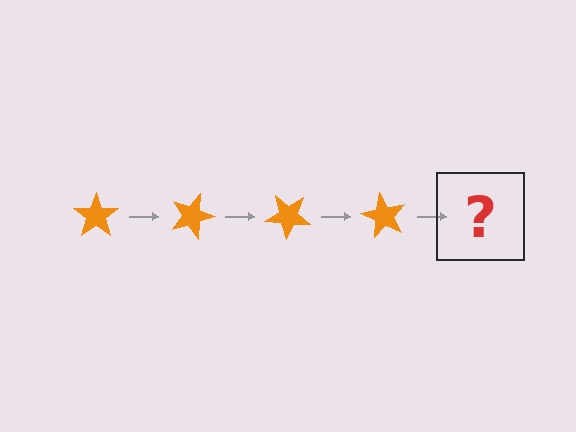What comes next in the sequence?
The next element should be an orange star rotated 80 degrees.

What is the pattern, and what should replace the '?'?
The pattern is that the star rotates 20 degrees each step. The '?' should be an orange star rotated 80 degrees.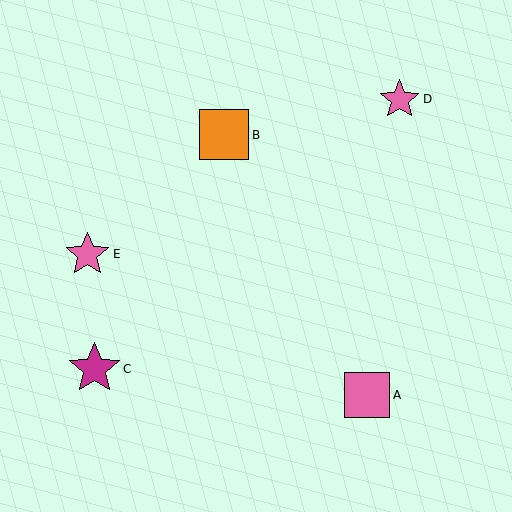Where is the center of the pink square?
The center of the pink square is at (367, 395).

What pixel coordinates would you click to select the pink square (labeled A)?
Click at (367, 395) to select the pink square A.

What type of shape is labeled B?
Shape B is an orange square.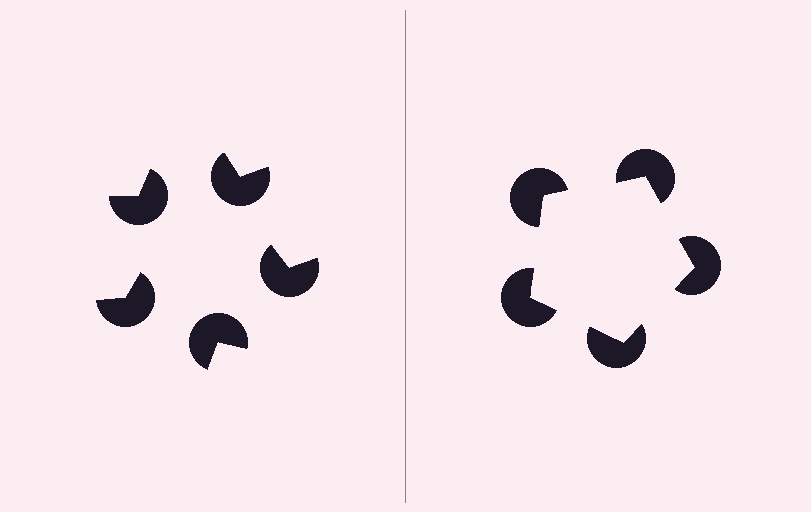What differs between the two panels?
The pac-man discs are positioned identically on both sides; only the wedge orientations differ. On the right they align to a pentagon; on the left they are misaligned.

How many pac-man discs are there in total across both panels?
10 — 5 on each side.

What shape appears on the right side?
An illusory pentagon.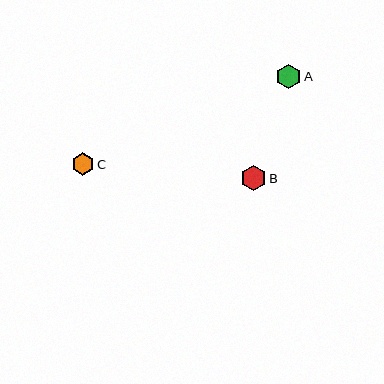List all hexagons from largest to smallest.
From largest to smallest: B, A, C.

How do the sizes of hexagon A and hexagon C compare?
Hexagon A and hexagon C are approximately the same size.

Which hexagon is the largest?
Hexagon B is the largest with a size of approximately 25 pixels.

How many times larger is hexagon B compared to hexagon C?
Hexagon B is approximately 1.1 times the size of hexagon C.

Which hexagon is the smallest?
Hexagon C is the smallest with a size of approximately 23 pixels.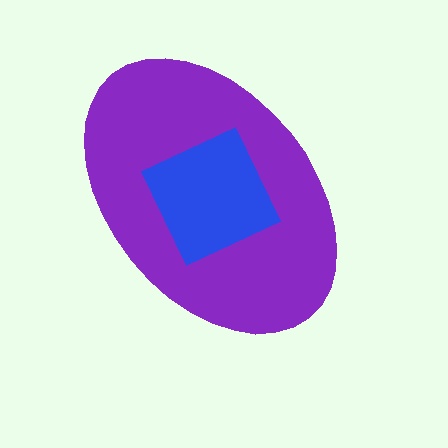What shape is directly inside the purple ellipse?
The blue square.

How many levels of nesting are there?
2.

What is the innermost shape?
The blue square.